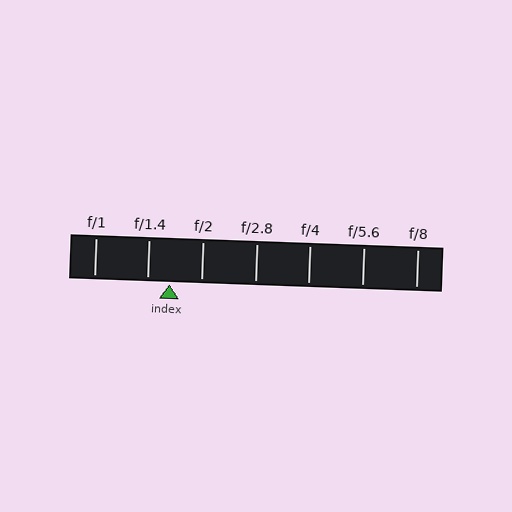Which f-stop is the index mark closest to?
The index mark is closest to f/1.4.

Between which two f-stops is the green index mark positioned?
The index mark is between f/1.4 and f/2.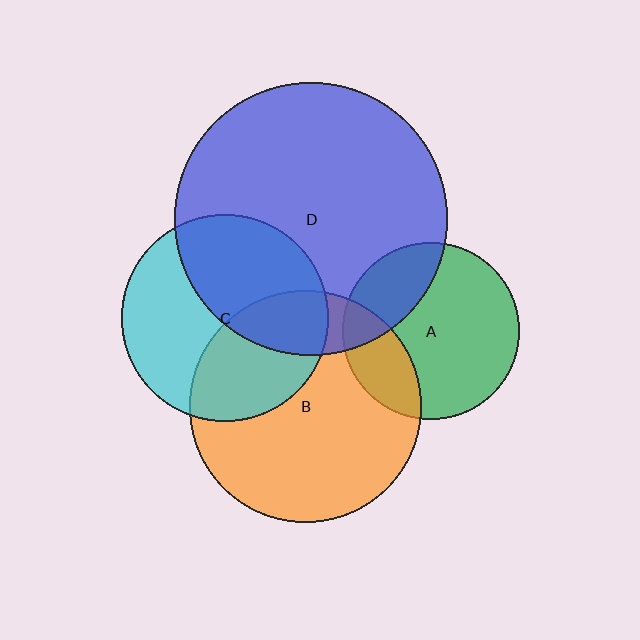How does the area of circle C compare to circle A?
Approximately 1.4 times.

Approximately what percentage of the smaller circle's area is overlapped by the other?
Approximately 25%.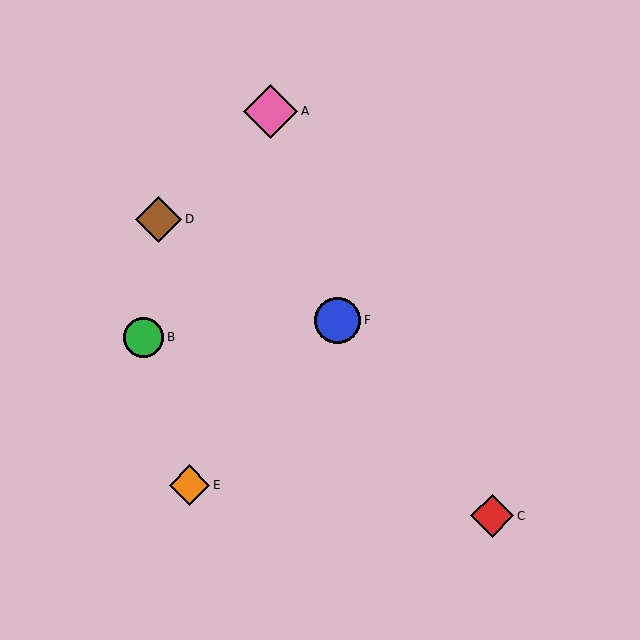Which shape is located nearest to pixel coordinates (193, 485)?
The orange diamond (labeled E) at (189, 485) is nearest to that location.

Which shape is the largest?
The pink diamond (labeled A) is the largest.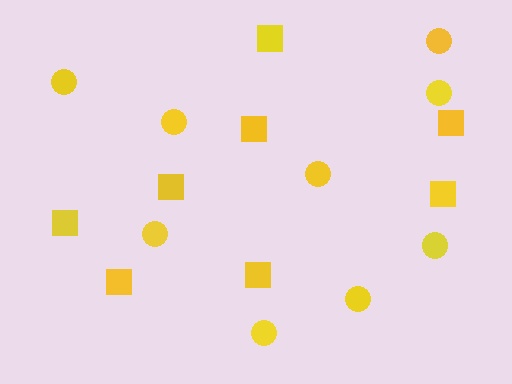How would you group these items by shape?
There are 2 groups: one group of circles (9) and one group of squares (8).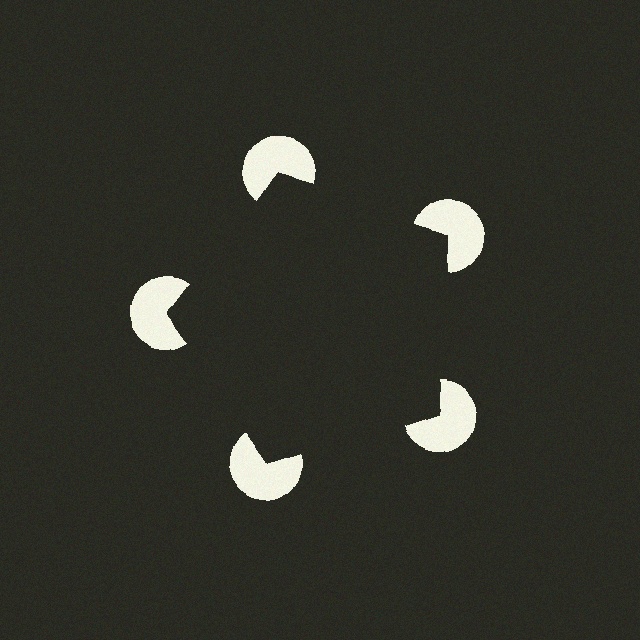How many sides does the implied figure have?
5 sides.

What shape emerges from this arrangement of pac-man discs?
An illusory pentagon — its edges are inferred from the aligned wedge cuts in the pac-man discs, not physically drawn.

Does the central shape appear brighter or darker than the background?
It typically appears slightly darker than the background, even though no actual brightness change is drawn.